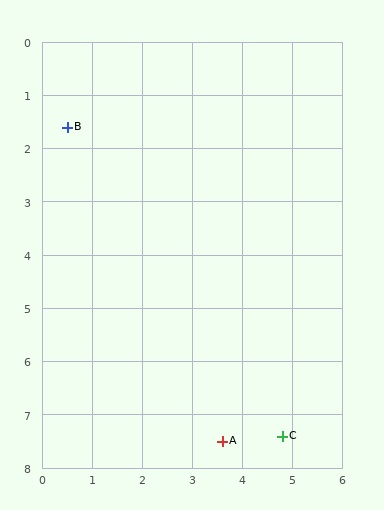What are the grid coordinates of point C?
Point C is at approximately (4.8, 7.4).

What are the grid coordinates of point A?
Point A is at approximately (3.6, 7.5).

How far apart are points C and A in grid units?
Points C and A are about 1.2 grid units apart.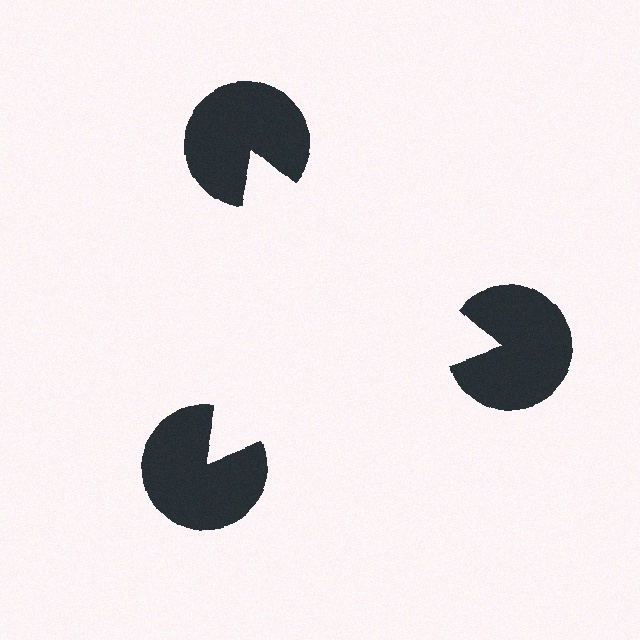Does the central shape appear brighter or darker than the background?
It typically appears slightly brighter than the background, even though no actual brightness change is drawn.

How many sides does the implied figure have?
3 sides.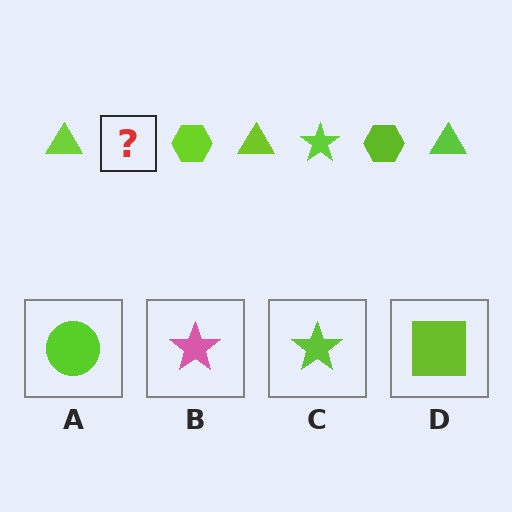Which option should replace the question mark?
Option C.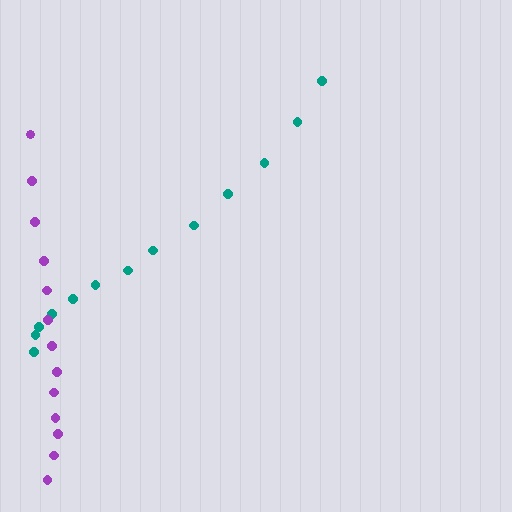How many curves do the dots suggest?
There are 2 distinct paths.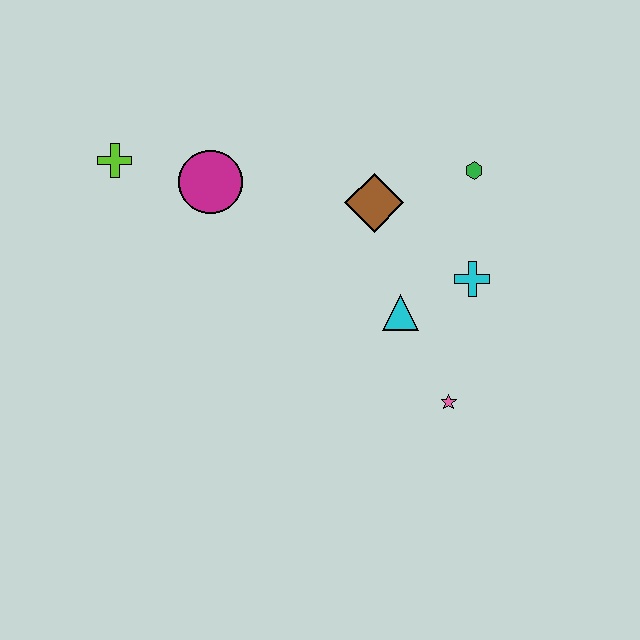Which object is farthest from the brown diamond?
The lime cross is farthest from the brown diamond.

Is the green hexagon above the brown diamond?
Yes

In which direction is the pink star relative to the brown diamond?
The pink star is below the brown diamond.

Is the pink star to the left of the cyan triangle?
No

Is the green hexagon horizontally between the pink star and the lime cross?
No